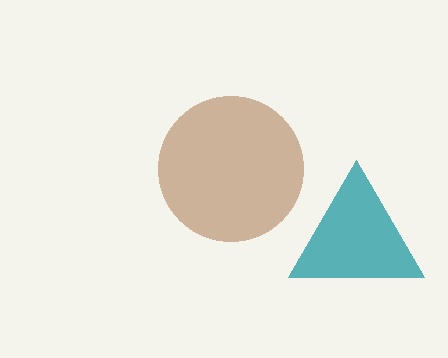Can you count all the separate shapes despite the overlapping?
Yes, there are 2 separate shapes.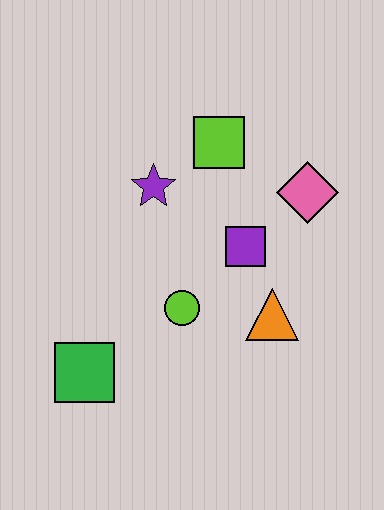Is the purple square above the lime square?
No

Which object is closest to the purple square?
The orange triangle is closest to the purple square.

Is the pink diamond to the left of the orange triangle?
No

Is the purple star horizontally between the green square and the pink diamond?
Yes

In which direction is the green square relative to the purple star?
The green square is below the purple star.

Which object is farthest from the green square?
The pink diamond is farthest from the green square.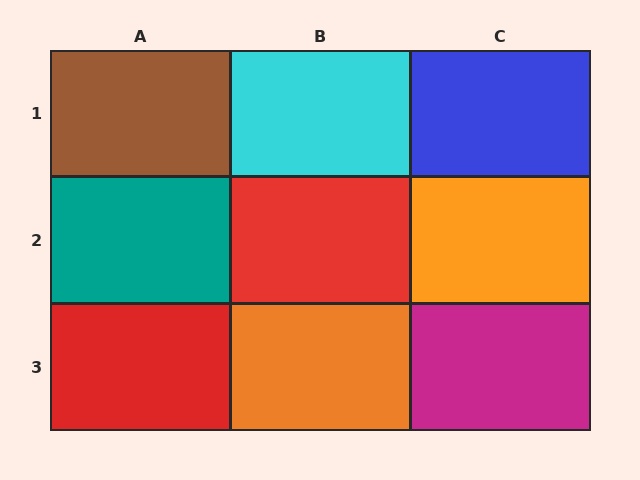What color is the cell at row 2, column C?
Orange.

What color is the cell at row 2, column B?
Red.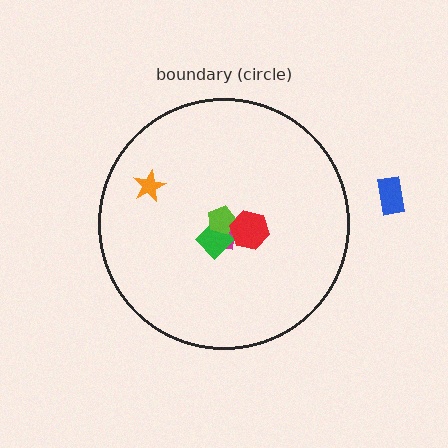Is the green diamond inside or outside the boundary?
Inside.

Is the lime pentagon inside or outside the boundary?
Inside.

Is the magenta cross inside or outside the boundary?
Inside.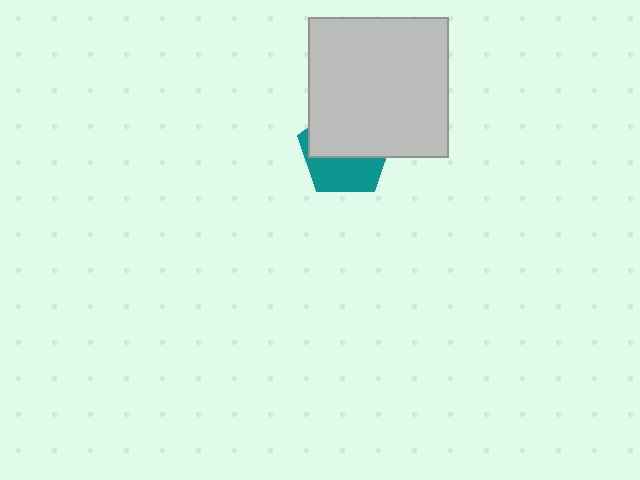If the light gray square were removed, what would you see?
You would see the complete teal pentagon.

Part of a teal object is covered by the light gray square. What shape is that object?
It is a pentagon.